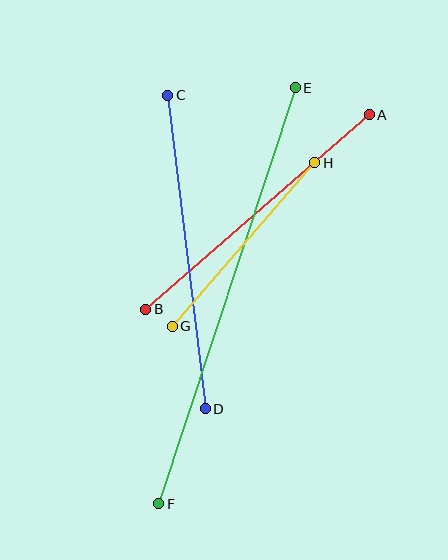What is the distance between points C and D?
The distance is approximately 316 pixels.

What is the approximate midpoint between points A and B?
The midpoint is at approximately (257, 212) pixels.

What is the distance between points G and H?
The distance is approximately 217 pixels.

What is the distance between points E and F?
The distance is approximately 438 pixels.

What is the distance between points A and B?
The distance is approximately 296 pixels.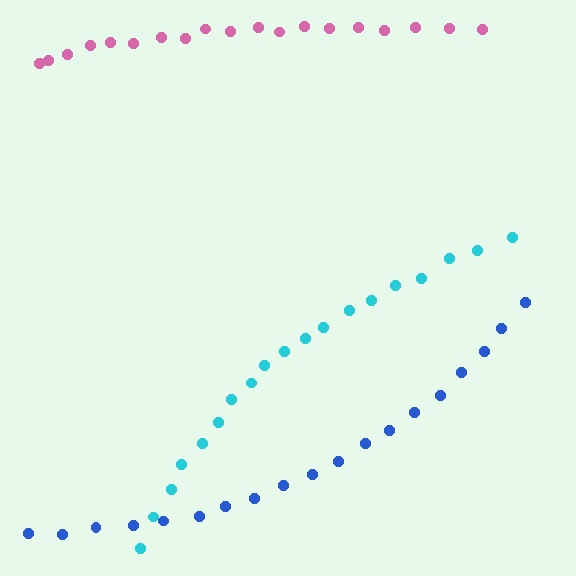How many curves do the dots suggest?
There are 3 distinct paths.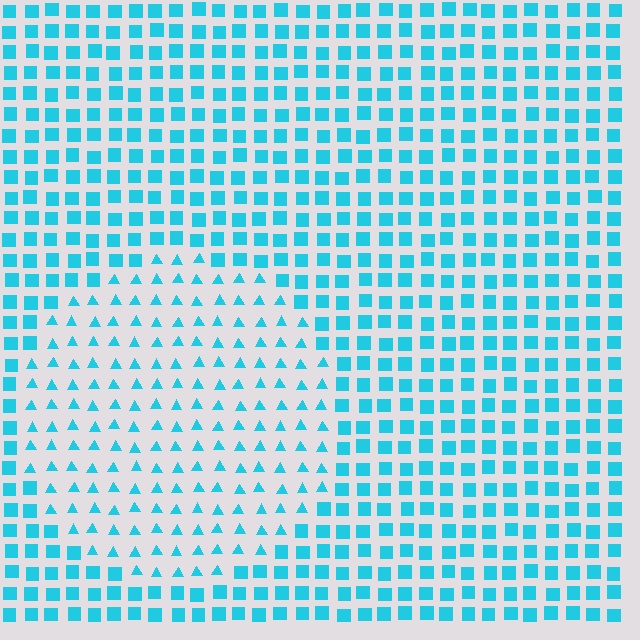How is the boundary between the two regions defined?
The boundary is defined by a change in element shape: triangles inside vs. squares outside. All elements share the same color and spacing.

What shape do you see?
I see a circle.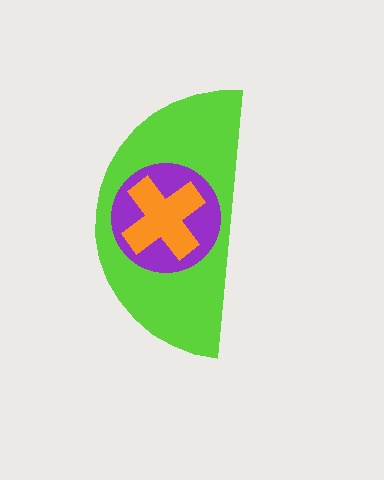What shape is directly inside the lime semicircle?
The purple circle.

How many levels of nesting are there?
3.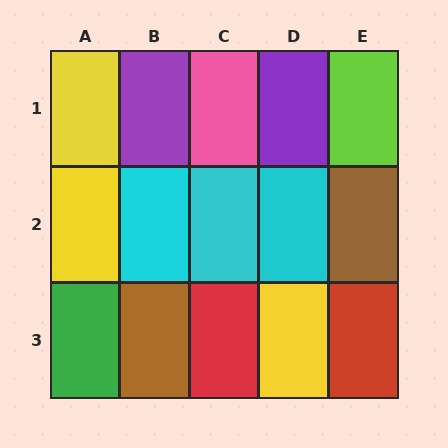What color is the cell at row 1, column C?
Pink.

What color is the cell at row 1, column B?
Purple.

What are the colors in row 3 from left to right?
Green, brown, red, yellow, red.